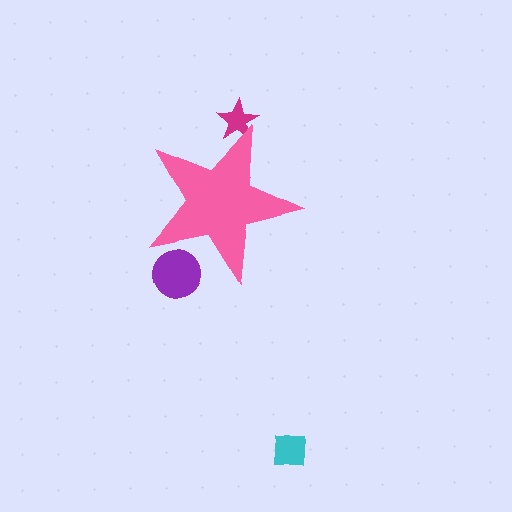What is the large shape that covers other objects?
A pink star.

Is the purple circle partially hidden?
Yes, the purple circle is partially hidden behind the pink star.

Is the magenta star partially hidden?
Yes, the magenta star is partially hidden behind the pink star.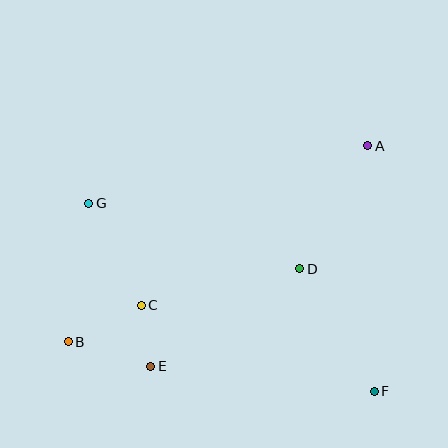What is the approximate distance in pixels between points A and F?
The distance between A and F is approximately 246 pixels.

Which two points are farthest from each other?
Points A and B are farthest from each other.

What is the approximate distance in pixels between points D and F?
The distance between D and F is approximately 143 pixels.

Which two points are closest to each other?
Points C and E are closest to each other.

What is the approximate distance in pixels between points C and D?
The distance between C and D is approximately 162 pixels.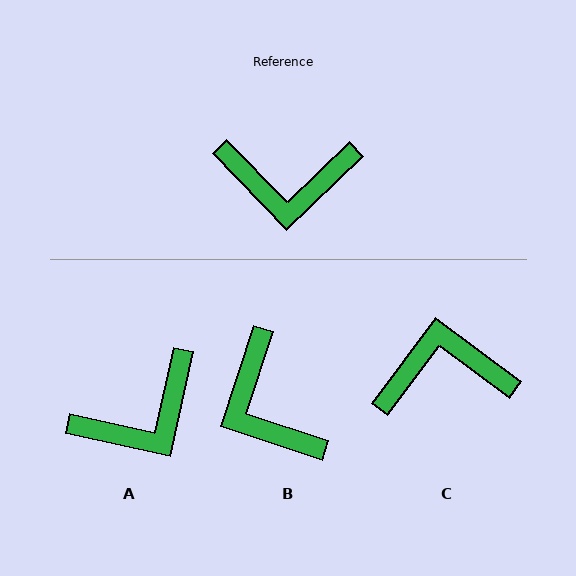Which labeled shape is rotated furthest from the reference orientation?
C, about 171 degrees away.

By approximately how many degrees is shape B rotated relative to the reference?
Approximately 62 degrees clockwise.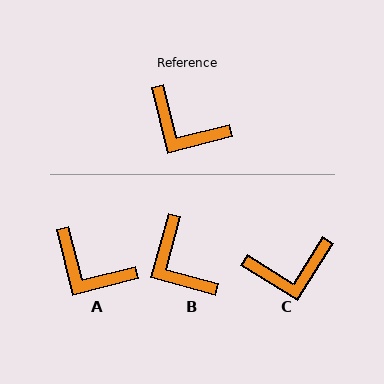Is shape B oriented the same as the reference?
No, it is off by about 29 degrees.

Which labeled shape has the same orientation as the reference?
A.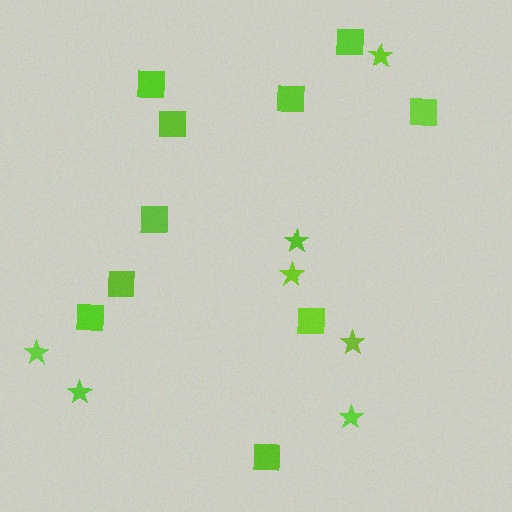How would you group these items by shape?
There are 2 groups: one group of stars (7) and one group of squares (10).